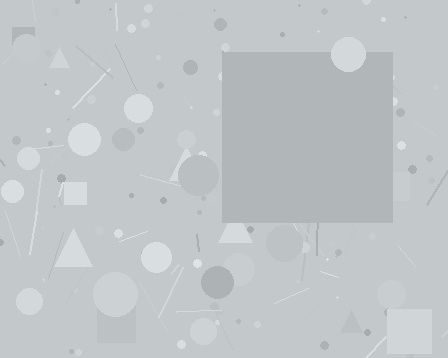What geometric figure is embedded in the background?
A square is embedded in the background.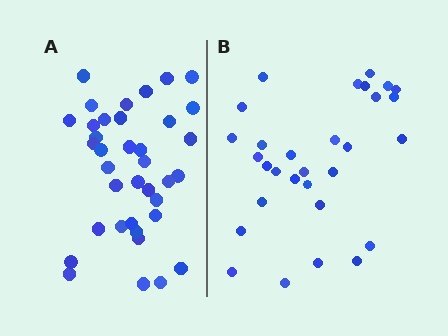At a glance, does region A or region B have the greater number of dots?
Region A (the left region) has more dots.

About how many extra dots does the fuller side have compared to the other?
Region A has roughly 8 or so more dots than region B.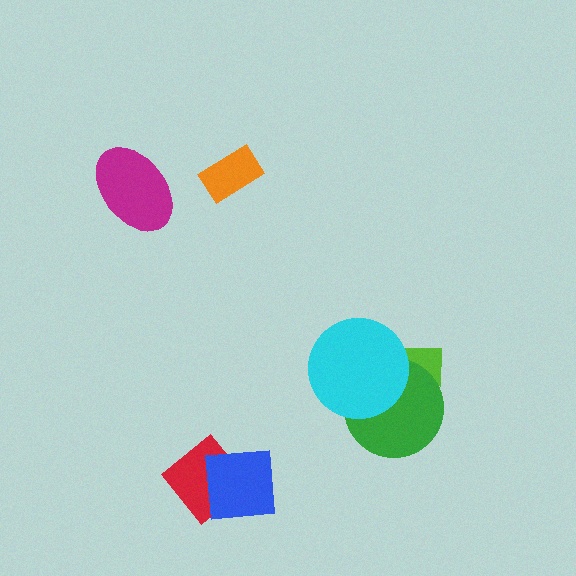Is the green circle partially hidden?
Yes, it is partially covered by another shape.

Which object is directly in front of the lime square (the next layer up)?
The green circle is directly in front of the lime square.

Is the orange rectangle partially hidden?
No, no other shape covers it.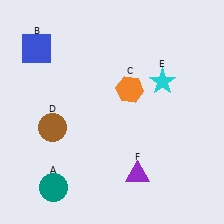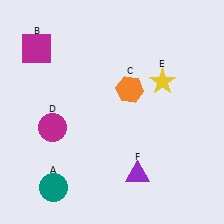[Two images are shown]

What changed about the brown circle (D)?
In Image 1, D is brown. In Image 2, it changed to magenta.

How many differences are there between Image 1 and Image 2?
There are 3 differences between the two images.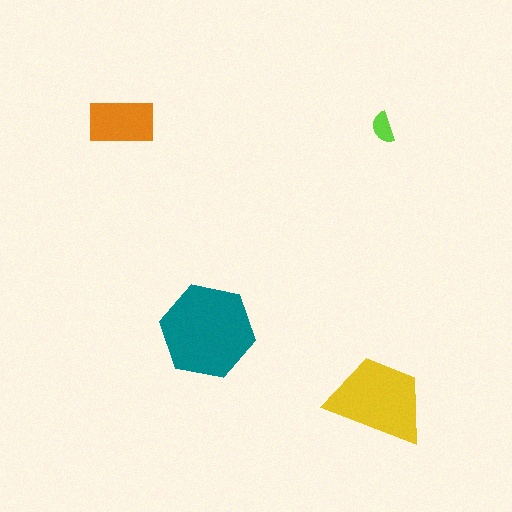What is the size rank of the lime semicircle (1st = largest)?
4th.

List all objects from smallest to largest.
The lime semicircle, the orange rectangle, the yellow trapezoid, the teal hexagon.